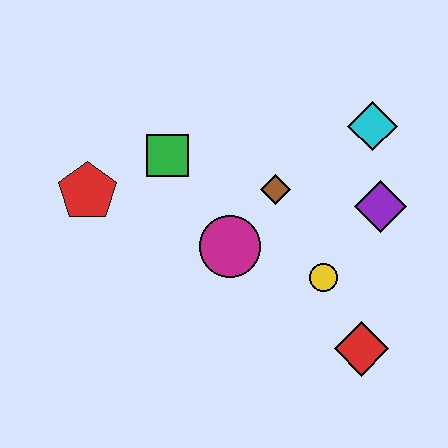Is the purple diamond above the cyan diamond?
No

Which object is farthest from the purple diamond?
The red pentagon is farthest from the purple diamond.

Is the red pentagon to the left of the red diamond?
Yes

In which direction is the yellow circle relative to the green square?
The yellow circle is to the right of the green square.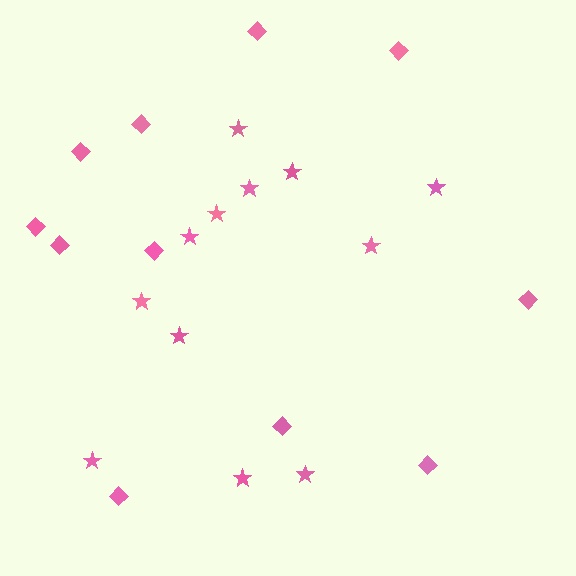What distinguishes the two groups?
There are 2 groups: one group of diamonds (11) and one group of stars (12).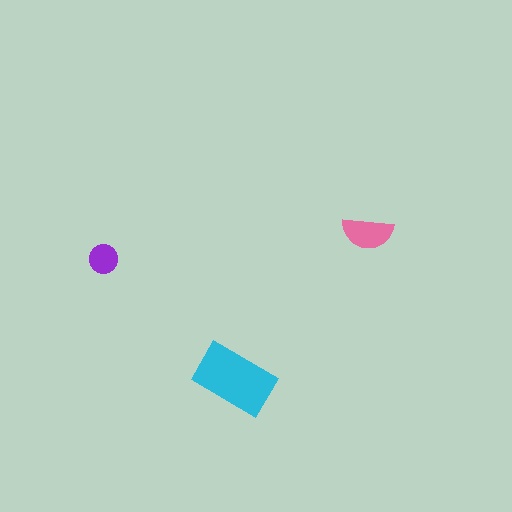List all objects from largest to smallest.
The cyan rectangle, the pink semicircle, the purple circle.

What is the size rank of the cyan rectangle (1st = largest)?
1st.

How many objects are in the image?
There are 3 objects in the image.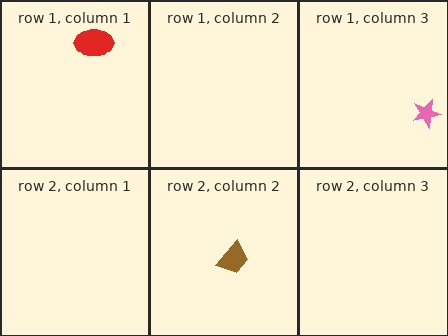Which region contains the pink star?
The row 1, column 3 region.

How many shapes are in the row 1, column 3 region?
1.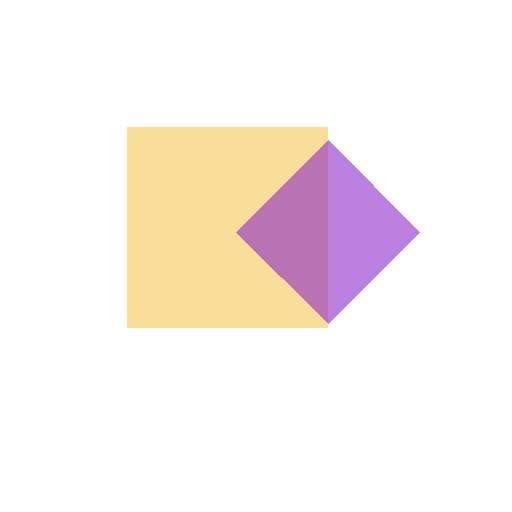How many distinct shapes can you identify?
There are 2 distinct shapes: a yellow square, a purple diamond.